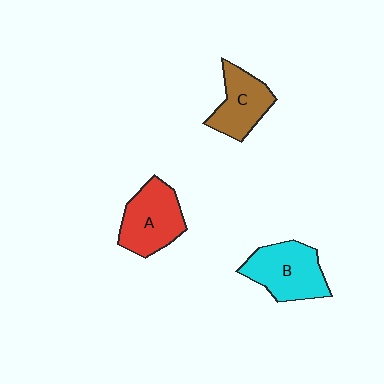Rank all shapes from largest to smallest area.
From largest to smallest: B (cyan), A (red), C (brown).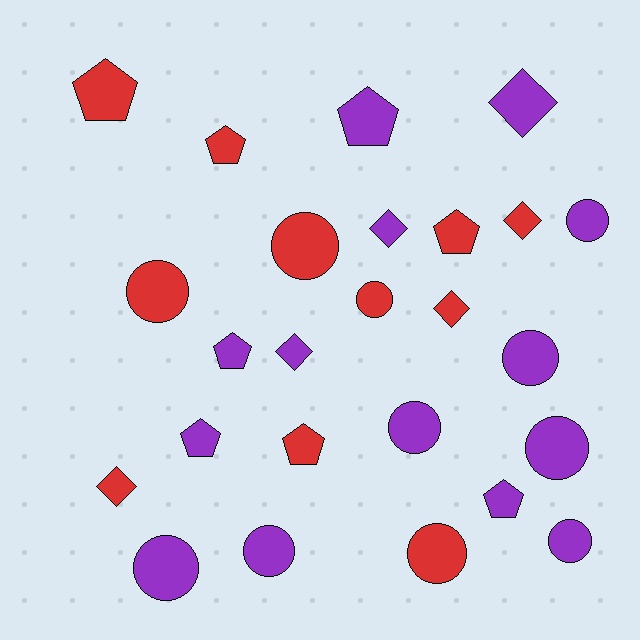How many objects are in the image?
There are 25 objects.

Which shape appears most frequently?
Circle, with 11 objects.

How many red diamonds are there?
There are 3 red diamonds.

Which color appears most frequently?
Purple, with 14 objects.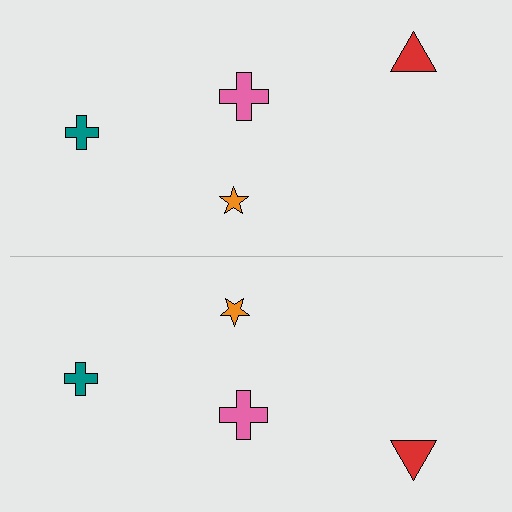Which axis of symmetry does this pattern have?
The pattern has a horizontal axis of symmetry running through the center of the image.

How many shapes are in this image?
There are 8 shapes in this image.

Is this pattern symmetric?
Yes, this pattern has bilateral (reflection) symmetry.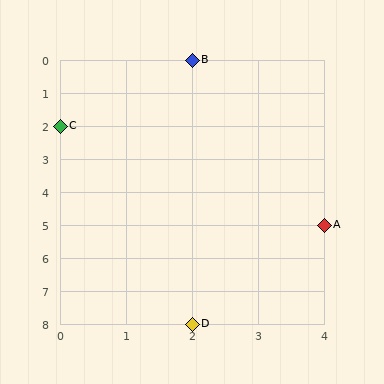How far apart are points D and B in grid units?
Points D and B are 8 rows apart.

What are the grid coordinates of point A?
Point A is at grid coordinates (4, 5).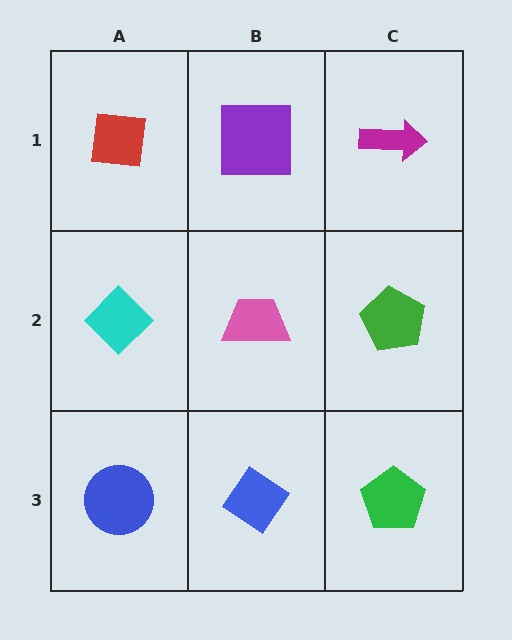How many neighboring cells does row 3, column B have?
3.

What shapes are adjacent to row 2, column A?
A red square (row 1, column A), a blue circle (row 3, column A), a pink trapezoid (row 2, column B).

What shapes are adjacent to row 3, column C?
A green pentagon (row 2, column C), a blue diamond (row 3, column B).